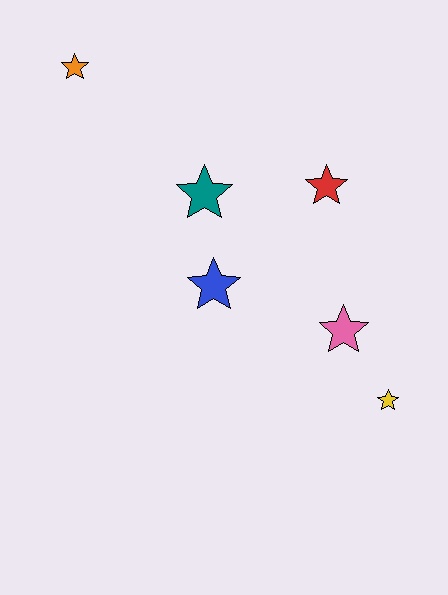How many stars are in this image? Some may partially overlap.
There are 6 stars.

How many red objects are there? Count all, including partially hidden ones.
There is 1 red object.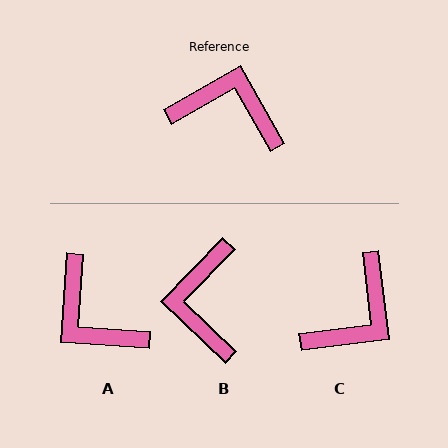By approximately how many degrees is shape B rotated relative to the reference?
Approximately 106 degrees counter-clockwise.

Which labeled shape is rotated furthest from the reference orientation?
A, about 147 degrees away.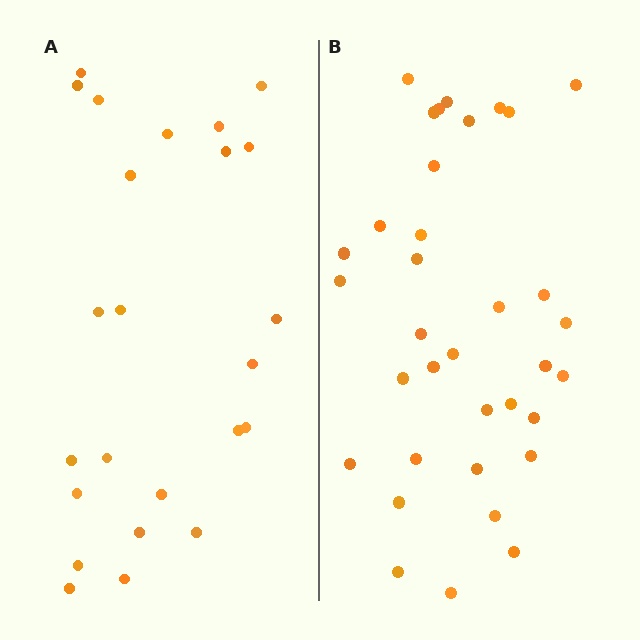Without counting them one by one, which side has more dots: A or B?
Region B (the right region) has more dots.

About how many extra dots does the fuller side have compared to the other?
Region B has roughly 12 or so more dots than region A.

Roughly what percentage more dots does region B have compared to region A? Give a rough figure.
About 45% more.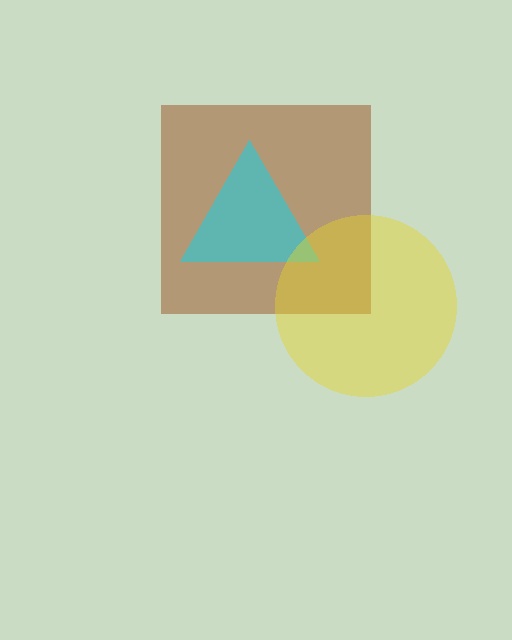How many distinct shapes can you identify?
There are 3 distinct shapes: a brown square, a cyan triangle, a yellow circle.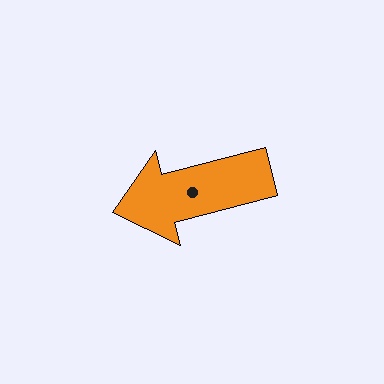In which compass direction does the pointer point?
West.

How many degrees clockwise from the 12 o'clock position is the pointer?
Approximately 256 degrees.